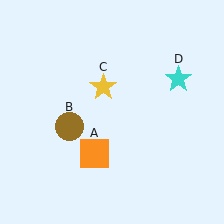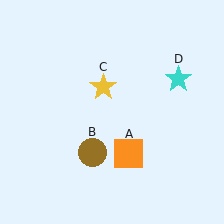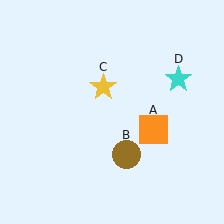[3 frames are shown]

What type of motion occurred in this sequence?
The orange square (object A), brown circle (object B) rotated counterclockwise around the center of the scene.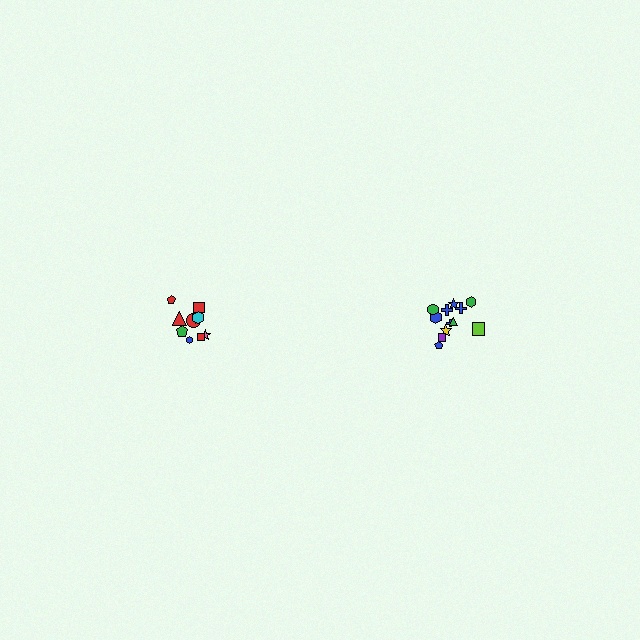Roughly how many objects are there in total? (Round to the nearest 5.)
Roughly 20 objects in total.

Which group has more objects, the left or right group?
The right group.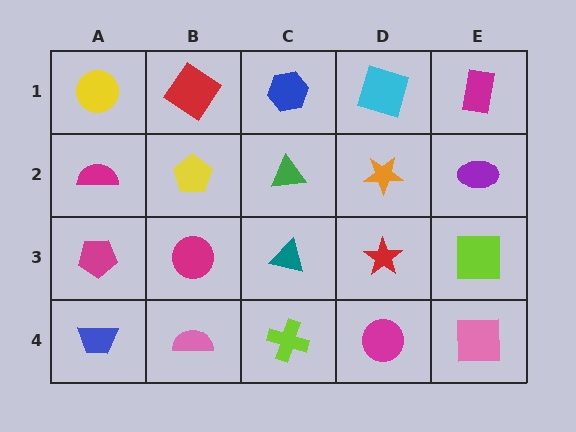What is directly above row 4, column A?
A magenta pentagon.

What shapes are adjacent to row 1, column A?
A magenta semicircle (row 2, column A), a red diamond (row 1, column B).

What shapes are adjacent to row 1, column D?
An orange star (row 2, column D), a blue hexagon (row 1, column C), a magenta rectangle (row 1, column E).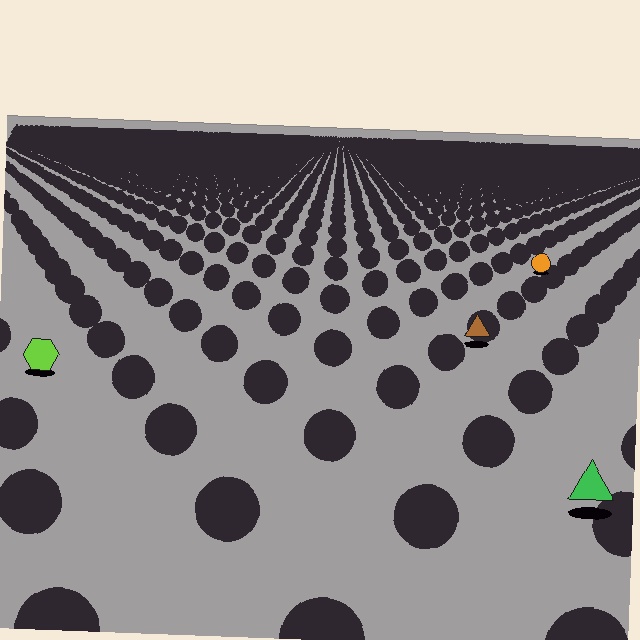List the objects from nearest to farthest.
From nearest to farthest: the green triangle, the lime hexagon, the brown triangle, the orange circle.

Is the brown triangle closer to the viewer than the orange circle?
Yes. The brown triangle is closer — you can tell from the texture gradient: the ground texture is coarser near it.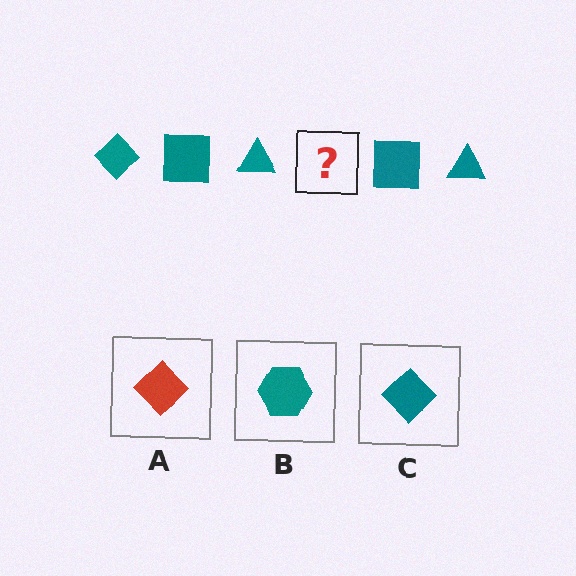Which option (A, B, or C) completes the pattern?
C.